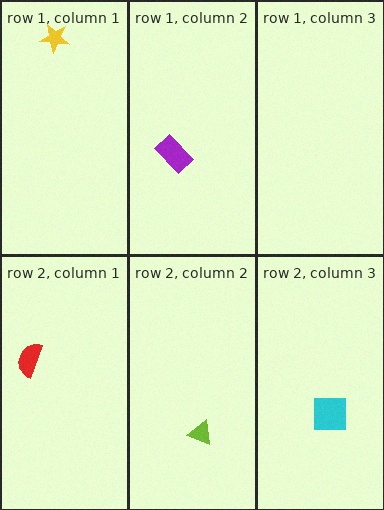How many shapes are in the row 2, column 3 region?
1.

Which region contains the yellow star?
The row 1, column 1 region.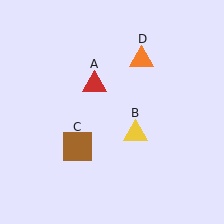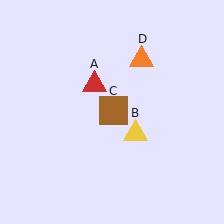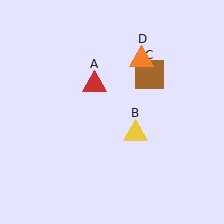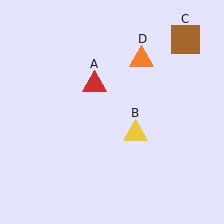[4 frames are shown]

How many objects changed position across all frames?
1 object changed position: brown square (object C).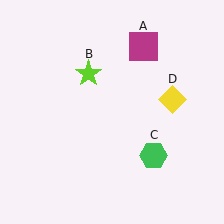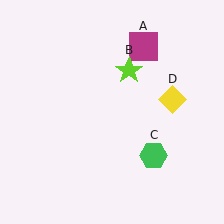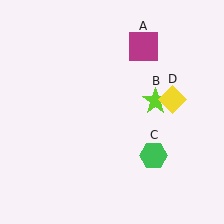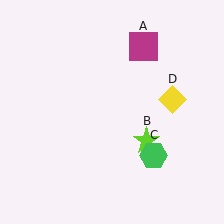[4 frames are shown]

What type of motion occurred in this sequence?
The lime star (object B) rotated clockwise around the center of the scene.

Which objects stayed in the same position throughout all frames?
Magenta square (object A) and green hexagon (object C) and yellow diamond (object D) remained stationary.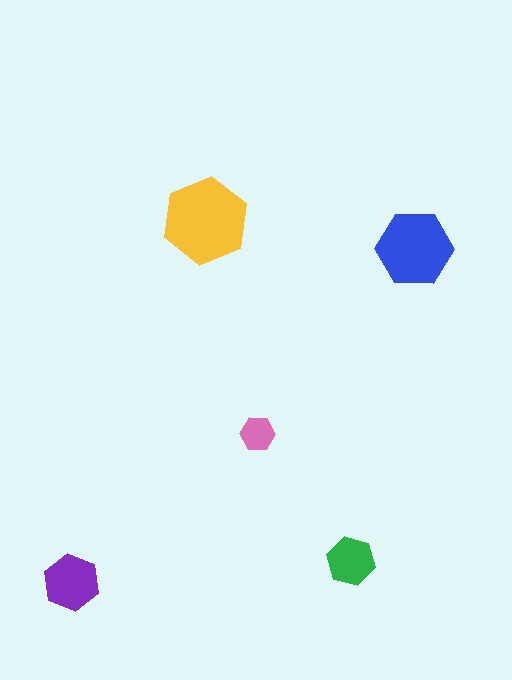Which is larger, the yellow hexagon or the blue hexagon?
The yellow one.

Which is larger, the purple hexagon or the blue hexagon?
The blue one.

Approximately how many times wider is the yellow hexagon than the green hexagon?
About 2 times wider.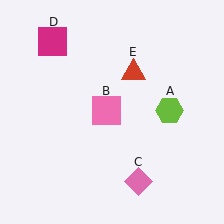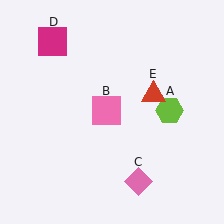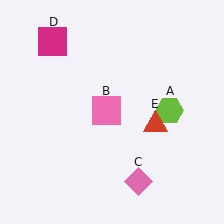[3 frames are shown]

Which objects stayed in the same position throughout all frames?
Lime hexagon (object A) and pink square (object B) and pink diamond (object C) and magenta square (object D) remained stationary.